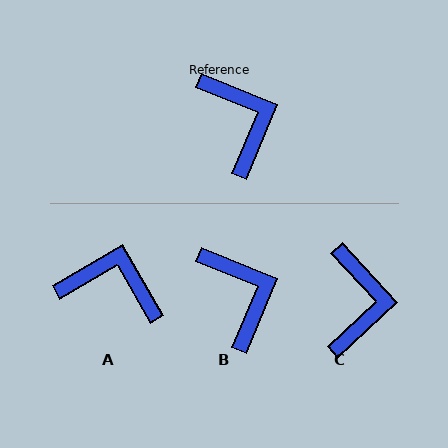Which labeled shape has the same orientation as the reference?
B.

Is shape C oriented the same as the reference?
No, it is off by about 25 degrees.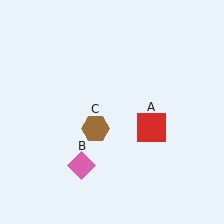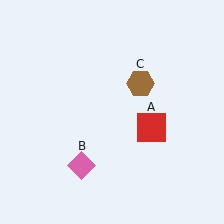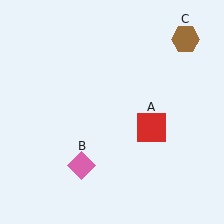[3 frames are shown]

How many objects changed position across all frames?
1 object changed position: brown hexagon (object C).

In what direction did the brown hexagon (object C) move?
The brown hexagon (object C) moved up and to the right.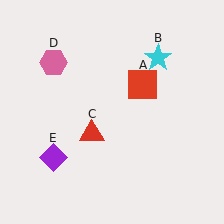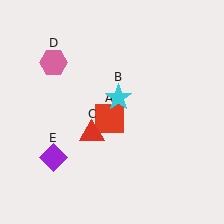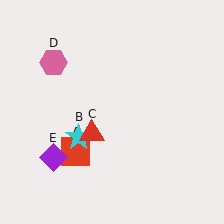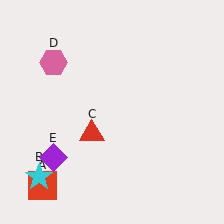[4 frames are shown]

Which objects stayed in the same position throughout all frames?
Red triangle (object C) and pink hexagon (object D) and purple diamond (object E) remained stationary.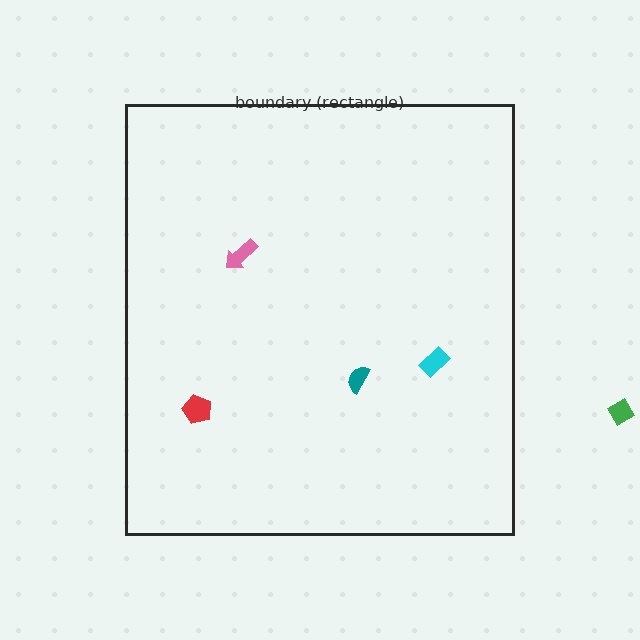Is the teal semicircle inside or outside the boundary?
Inside.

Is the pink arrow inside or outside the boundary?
Inside.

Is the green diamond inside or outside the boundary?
Outside.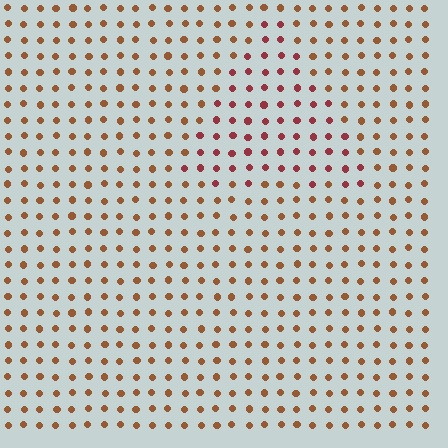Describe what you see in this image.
The image is filled with small brown elements in a uniform arrangement. A triangle-shaped region is visible where the elements are tinted to a slightly different hue, forming a subtle color boundary.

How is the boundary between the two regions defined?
The boundary is defined purely by a slight shift in hue (about 33 degrees). Spacing, size, and orientation are identical on both sides.